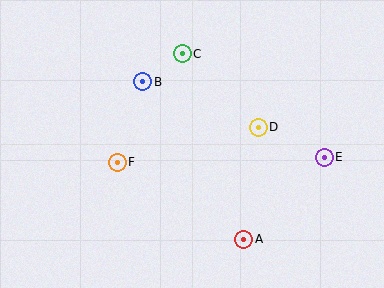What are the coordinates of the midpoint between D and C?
The midpoint between D and C is at (220, 90).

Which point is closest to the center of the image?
Point D at (258, 127) is closest to the center.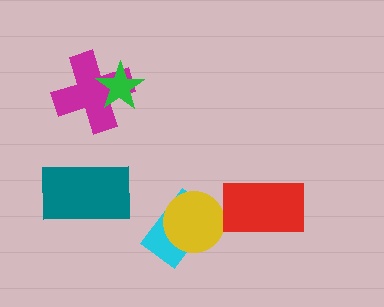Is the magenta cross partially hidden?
Yes, it is partially covered by another shape.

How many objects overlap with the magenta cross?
1 object overlaps with the magenta cross.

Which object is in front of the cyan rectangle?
The yellow circle is in front of the cyan rectangle.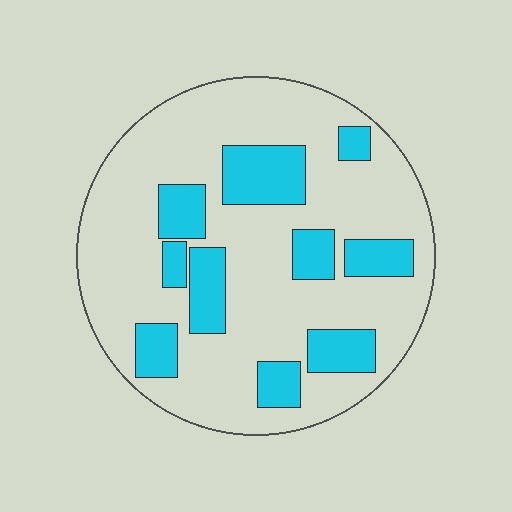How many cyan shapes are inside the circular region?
10.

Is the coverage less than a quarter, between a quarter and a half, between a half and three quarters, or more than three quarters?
Between a quarter and a half.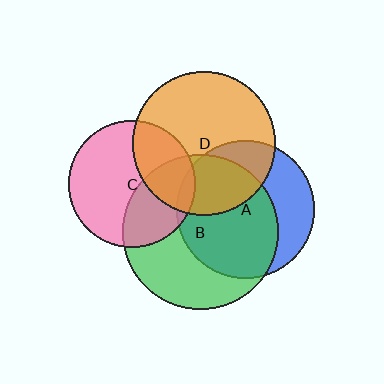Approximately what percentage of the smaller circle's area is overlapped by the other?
Approximately 5%.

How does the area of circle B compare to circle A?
Approximately 1.3 times.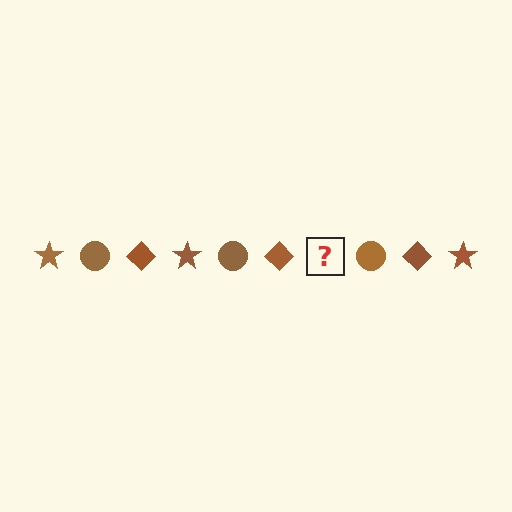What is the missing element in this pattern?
The missing element is a brown star.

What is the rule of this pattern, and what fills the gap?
The rule is that the pattern cycles through star, circle, diamond shapes in brown. The gap should be filled with a brown star.